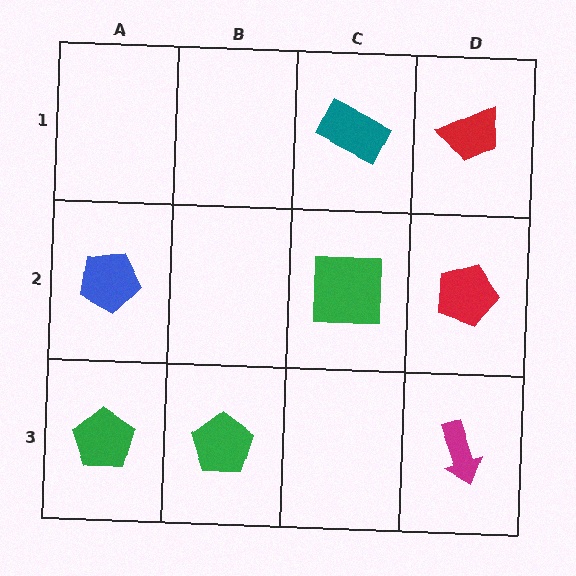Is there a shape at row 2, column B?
No, that cell is empty.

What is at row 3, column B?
A green pentagon.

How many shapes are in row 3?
3 shapes.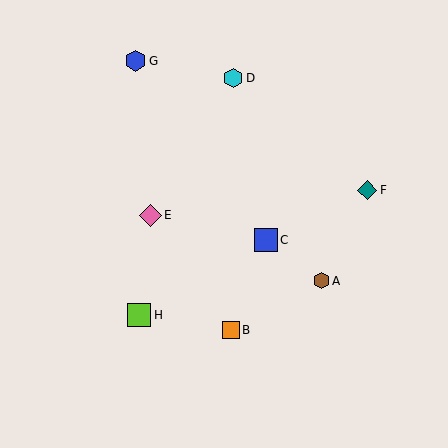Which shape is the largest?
The lime square (labeled H) is the largest.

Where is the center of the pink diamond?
The center of the pink diamond is at (150, 215).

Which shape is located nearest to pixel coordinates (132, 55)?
The blue hexagon (labeled G) at (136, 61) is nearest to that location.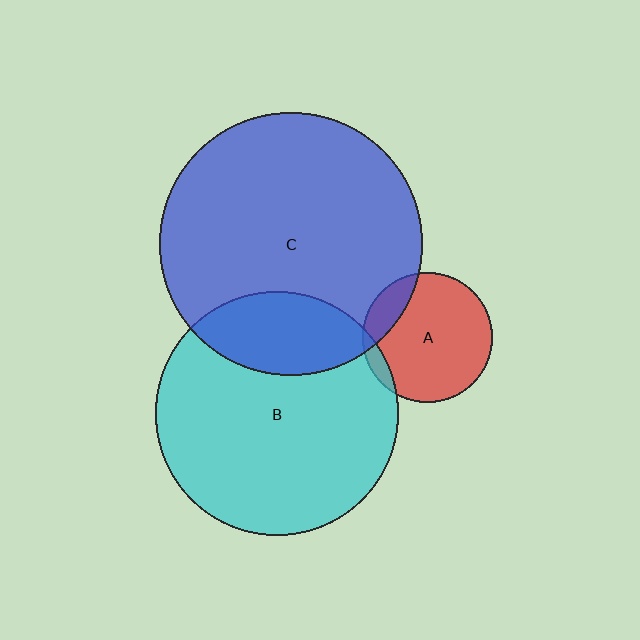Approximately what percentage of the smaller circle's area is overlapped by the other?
Approximately 5%.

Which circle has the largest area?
Circle C (blue).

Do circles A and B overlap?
Yes.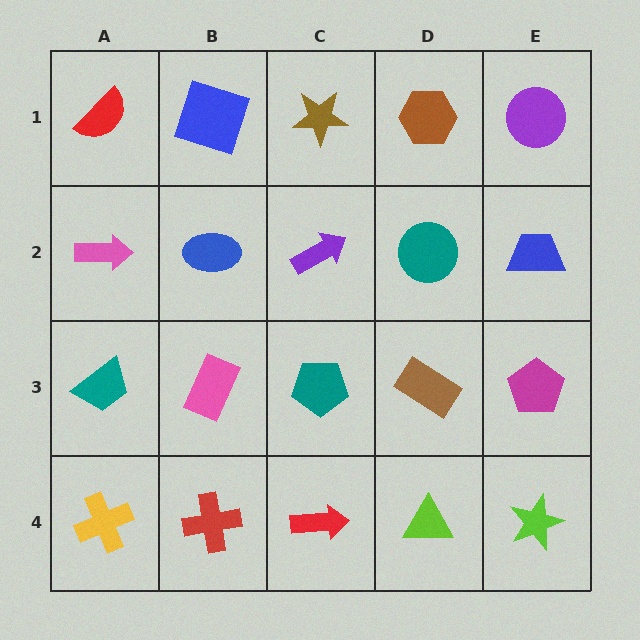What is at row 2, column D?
A teal circle.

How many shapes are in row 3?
5 shapes.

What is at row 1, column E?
A purple circle.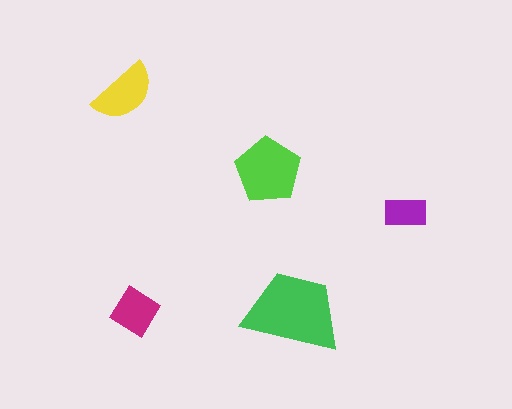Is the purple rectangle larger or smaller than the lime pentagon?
Smaller.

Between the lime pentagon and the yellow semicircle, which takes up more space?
The lime pentagon.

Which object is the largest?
The green trapezoid.